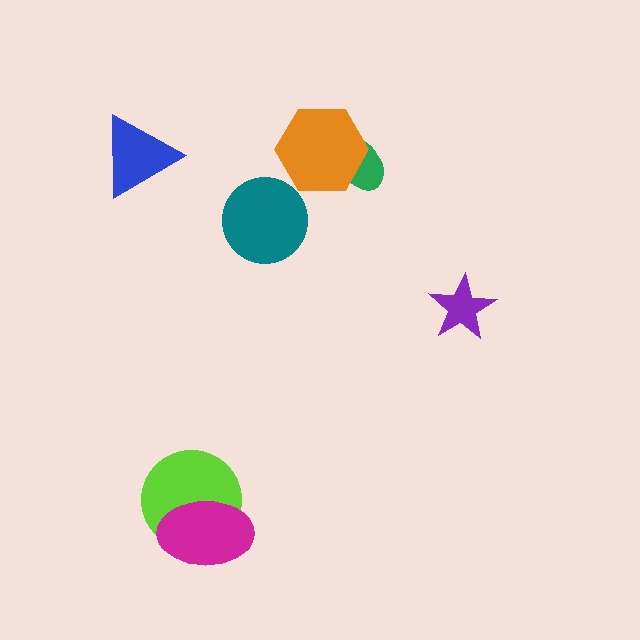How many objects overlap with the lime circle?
1 object overlaps with the lime circle.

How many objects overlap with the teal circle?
0 objects overlap with the teal circle.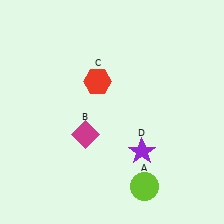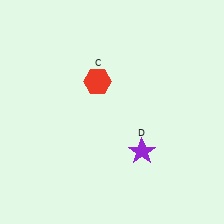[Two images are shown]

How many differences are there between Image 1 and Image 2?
There are 2 differences between the two images.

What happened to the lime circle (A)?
The lime circle (A) was removed in Image 2. It was in the bottom-right area of Image 1.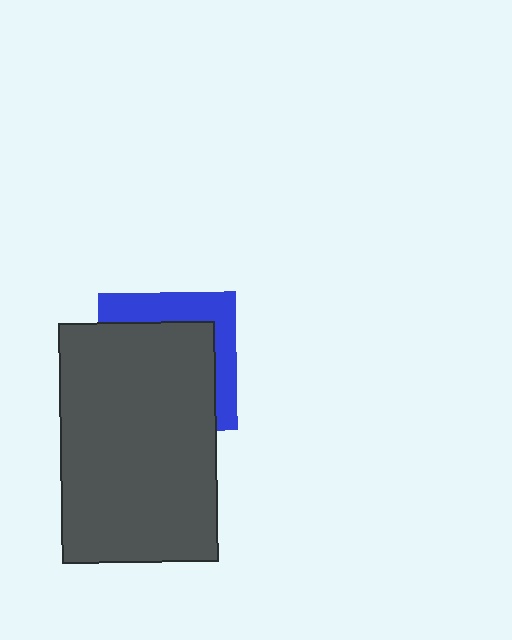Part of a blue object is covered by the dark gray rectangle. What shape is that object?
It is a square.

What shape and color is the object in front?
The object in front is a dark gray rectangle.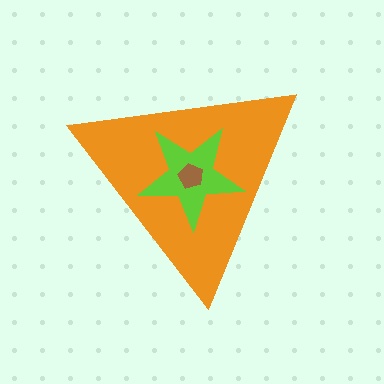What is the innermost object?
The brown pentagon.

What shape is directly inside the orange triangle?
The lime star.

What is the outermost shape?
The orange triangle.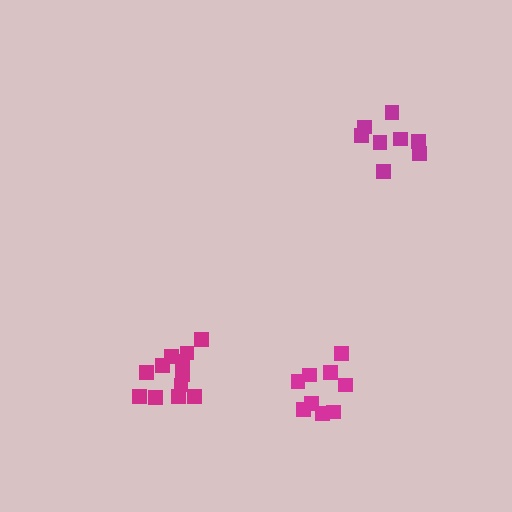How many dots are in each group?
Group 1: 8 dots, Group 2: 9 dots, Group 3: 12 dots (29 total).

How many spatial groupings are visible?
There are 3 spatial groupings.